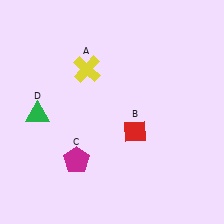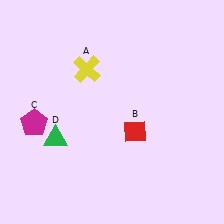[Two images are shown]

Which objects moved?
The objects that moved are: the magenta pentagon (C), the green triangle (D).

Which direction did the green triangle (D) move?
The green triangle (D) moved down.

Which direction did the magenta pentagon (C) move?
The magenta pentagon (C) moved left.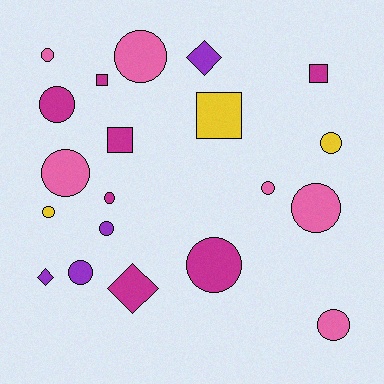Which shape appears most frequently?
Circle, with 13 objects.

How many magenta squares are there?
There are 3 magenta squares.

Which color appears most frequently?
Magenta, with 7 objects.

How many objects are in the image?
There are 20 objects.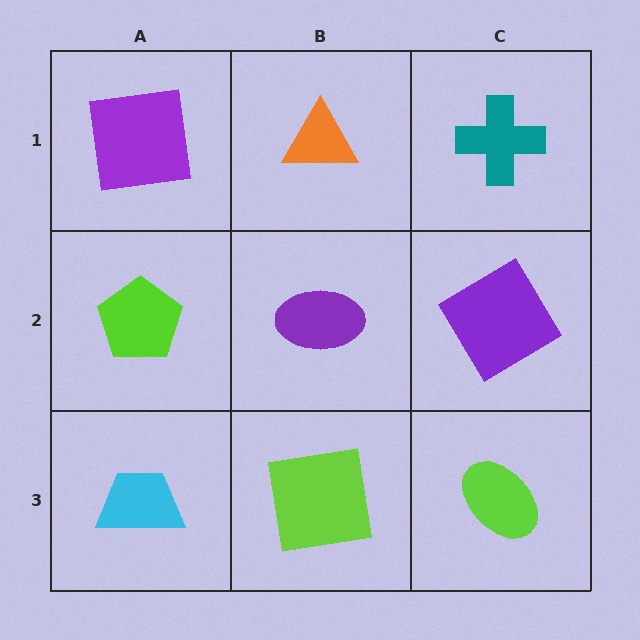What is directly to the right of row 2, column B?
A purple diamond.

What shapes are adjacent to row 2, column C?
A teal cross (row 1, column C), a lime ellipse (row 3, column C), a purple ellipse (row 2, column B).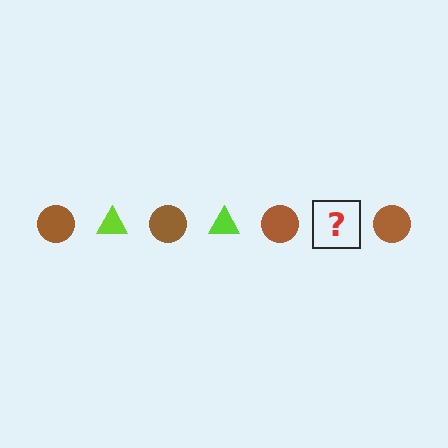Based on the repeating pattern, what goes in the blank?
The blank should be a lime triangle.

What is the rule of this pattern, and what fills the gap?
The rule is that the pattern alternates between brown circle and lime triangle. The gap should be filled with a lime triangle.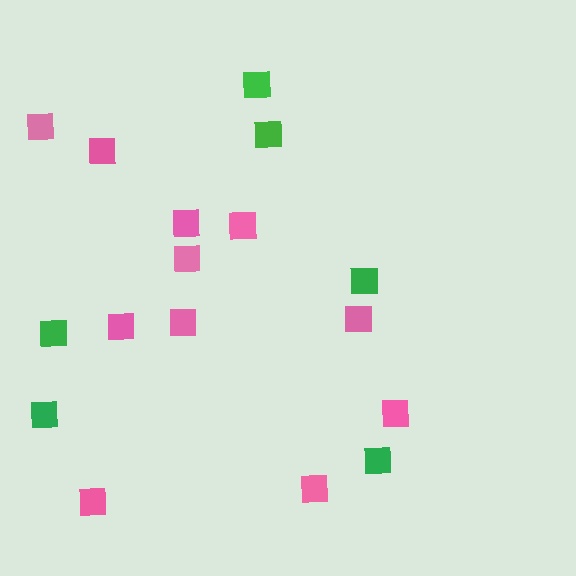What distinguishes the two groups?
There are 2 groups: one group of pink squares (11) and one group of green squares (6).